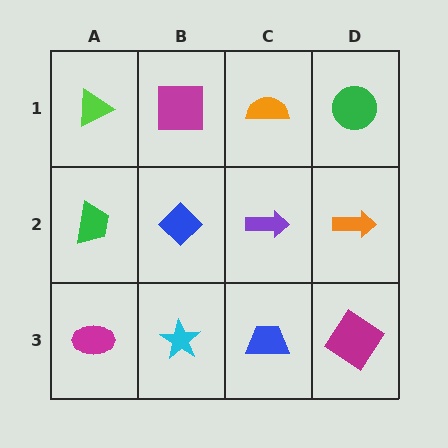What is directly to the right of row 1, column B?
An orange semicircle.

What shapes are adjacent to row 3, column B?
A blue diamond (row 2, column B), a magenta ellipse (row 3, column A), a blue trapezoid (row 3, column C).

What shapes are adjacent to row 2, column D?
A green circle (row 1, column D), a magenta diamond (row 3, column D), a purple arrow (row 2, column C).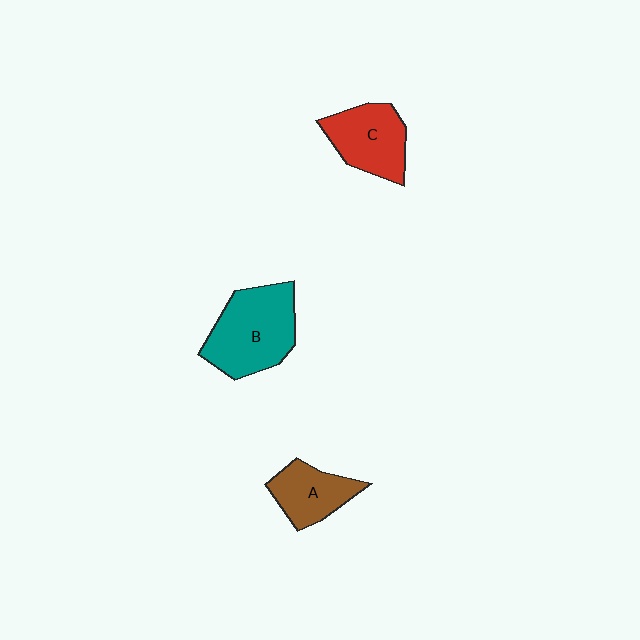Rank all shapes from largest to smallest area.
From largest to smallest: B (teal), C (red), A (brown).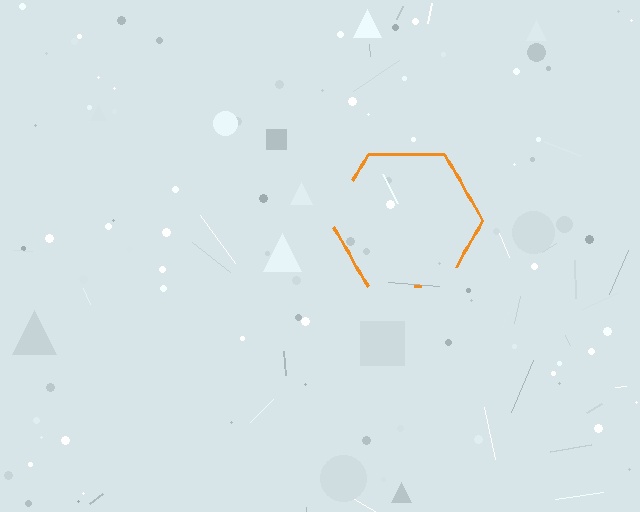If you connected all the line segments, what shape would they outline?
They would outline a hexagon.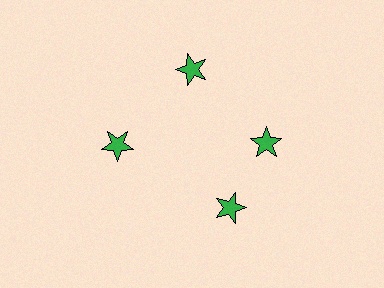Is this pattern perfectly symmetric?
No. The 4 green stars are arranged in a ring, but one element near the 6 o'clock position is rotated out of alignment along the ring, breaking the 4-fold rotational symmetry.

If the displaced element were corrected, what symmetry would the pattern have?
It would have 4-fold rotational symmetry — the pattern would map onto itself every 90 degrees.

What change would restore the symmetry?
The symmetry would be restored by rotating it back into even spacing with its neighbors so that all 4 stars sit at equal angles and equal distance from the center.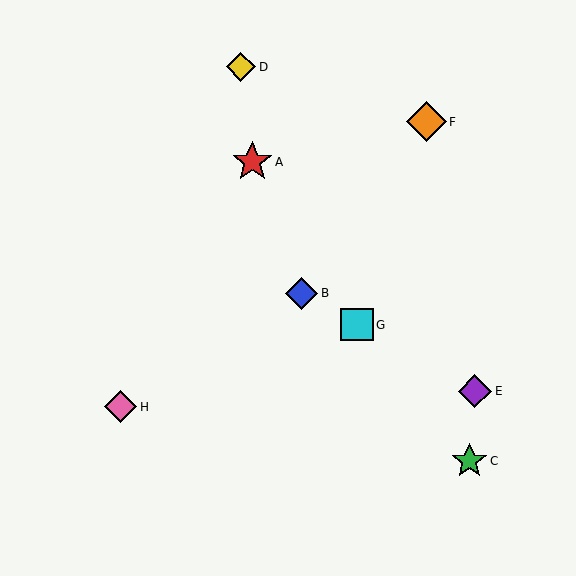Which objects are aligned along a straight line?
Objects B, E, G are aligned along a straight line.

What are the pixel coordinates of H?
Object H is at (121, 407).